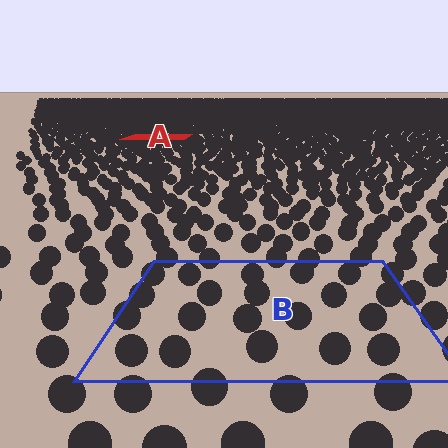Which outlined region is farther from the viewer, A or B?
Region A is farther from the viewer — the texture elements inside it appear smaller and more densely packed.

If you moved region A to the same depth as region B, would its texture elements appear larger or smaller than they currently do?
They would appear larger. At a closer depth, the same texture elements are projected at a bigger on-screen size.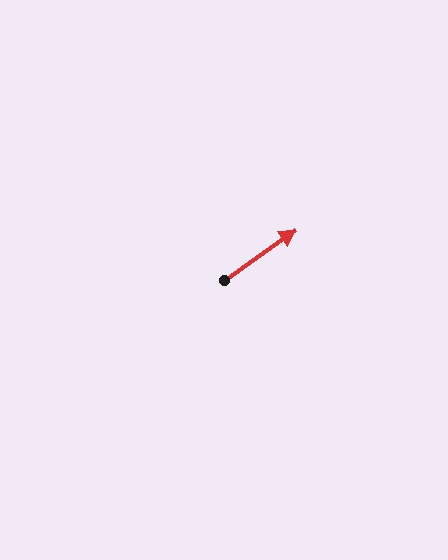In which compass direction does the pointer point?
Northeast.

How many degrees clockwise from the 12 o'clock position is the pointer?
Approximately 55 degrees.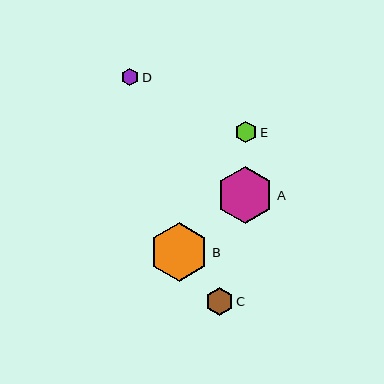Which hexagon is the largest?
Hexagon B is the largest with a size of approximately 59 pixels.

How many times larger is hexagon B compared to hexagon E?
Hexagon B is approximately 2.7 times the size of hexagon E.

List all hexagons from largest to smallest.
From largest to smallest: B, A, C, E, D.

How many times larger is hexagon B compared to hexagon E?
Hexagon B is approximately 2.7 times the size of hexagon E.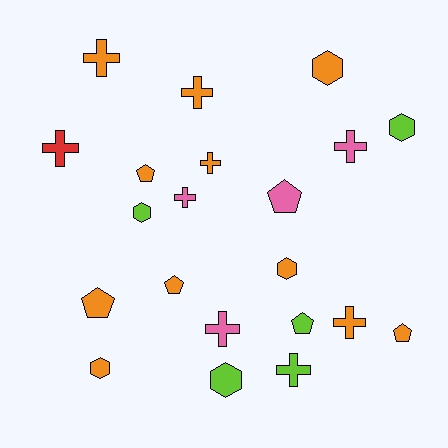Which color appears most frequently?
Orange, with 11 objects.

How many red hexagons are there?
There are no red hexagons.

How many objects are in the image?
There are 21 objects.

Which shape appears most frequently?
Cross, with 9 objects.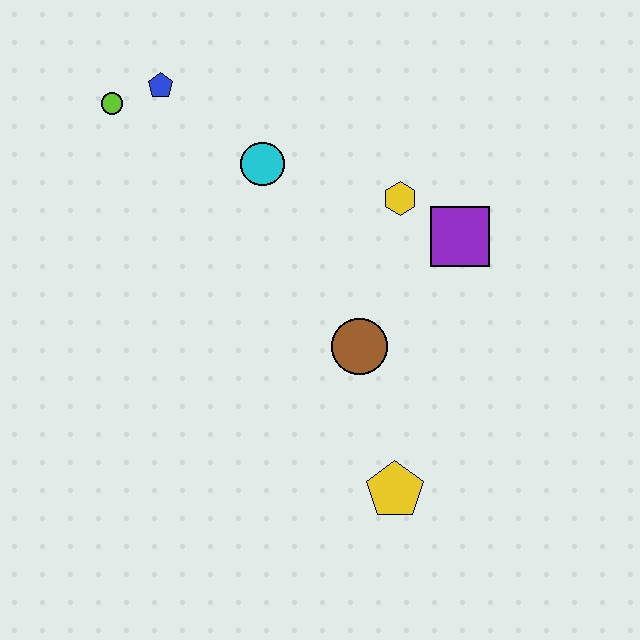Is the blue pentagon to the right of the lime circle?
Yes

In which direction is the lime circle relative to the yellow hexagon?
The lime circle is to the left of the yellow hexagon.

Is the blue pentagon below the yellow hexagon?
No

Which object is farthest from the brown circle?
The lime circle is farthest from the brown circle.